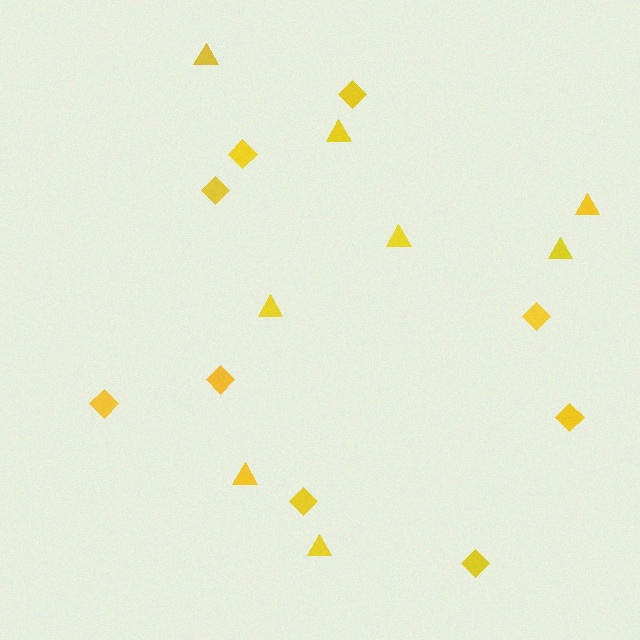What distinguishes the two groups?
There are 2 groups: one group of triangles (8) and one group of diamonds (9).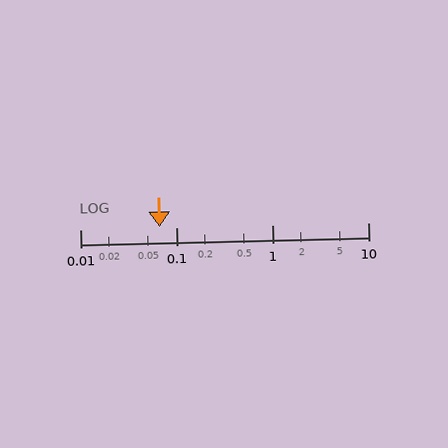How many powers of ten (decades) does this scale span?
The scale spans 3 decades, from 0.01 to 10.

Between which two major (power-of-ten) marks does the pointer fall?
The pointer is between 0.01 and 0.1.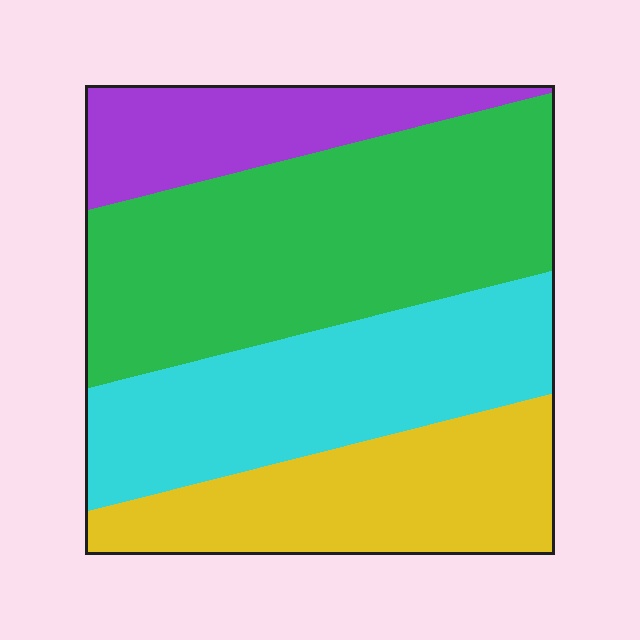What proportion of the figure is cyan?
Cyan covers roughly 25% of the figure.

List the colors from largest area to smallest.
From largest to smallest: green, cyan, yellow, purple.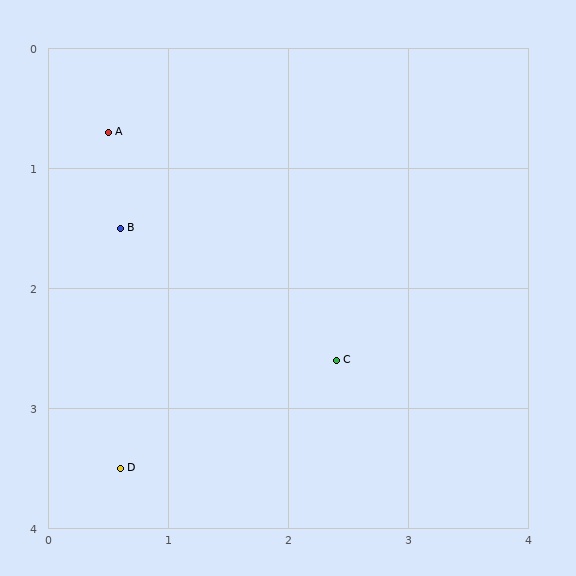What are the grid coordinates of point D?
Point D is at approximately (0.6, 3.5).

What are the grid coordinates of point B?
Point B is at approximately (0.6, 1.5).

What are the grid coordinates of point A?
Point A is at approximately (0.5, 0.7).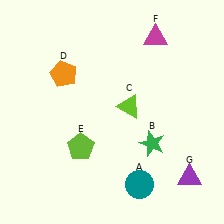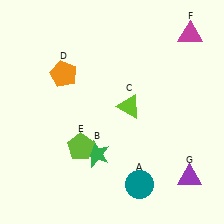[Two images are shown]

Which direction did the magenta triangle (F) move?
The magenta triangle (F) moved right.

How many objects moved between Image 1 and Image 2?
2 objects moved between the two images.